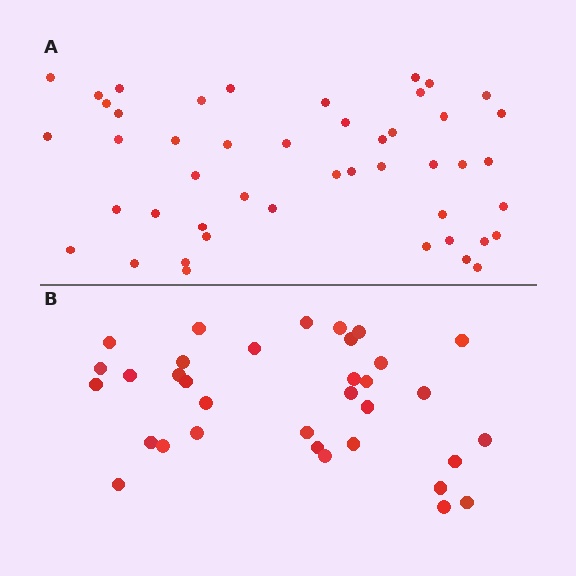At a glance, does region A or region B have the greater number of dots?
Region A (the top region) has more dots.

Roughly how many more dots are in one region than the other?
Region A has approximately 15 more dots than region B.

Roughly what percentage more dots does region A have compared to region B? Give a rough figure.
About 40% more.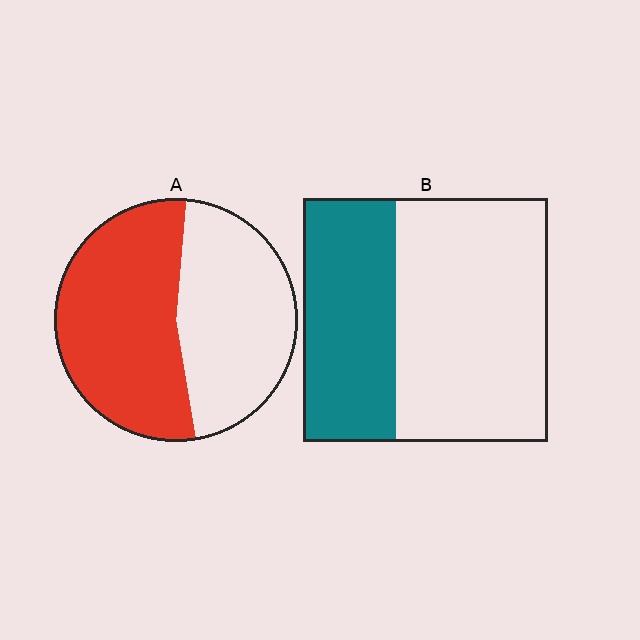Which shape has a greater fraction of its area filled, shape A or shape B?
Shape A.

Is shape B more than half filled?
No.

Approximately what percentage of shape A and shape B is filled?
A is approximately 55% and B is approximately 40%.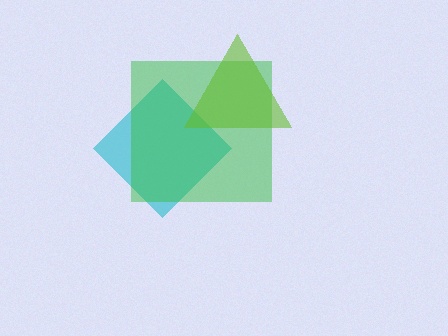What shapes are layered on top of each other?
The layered shapes are: a cyan diamond, a green square, a lime triangle.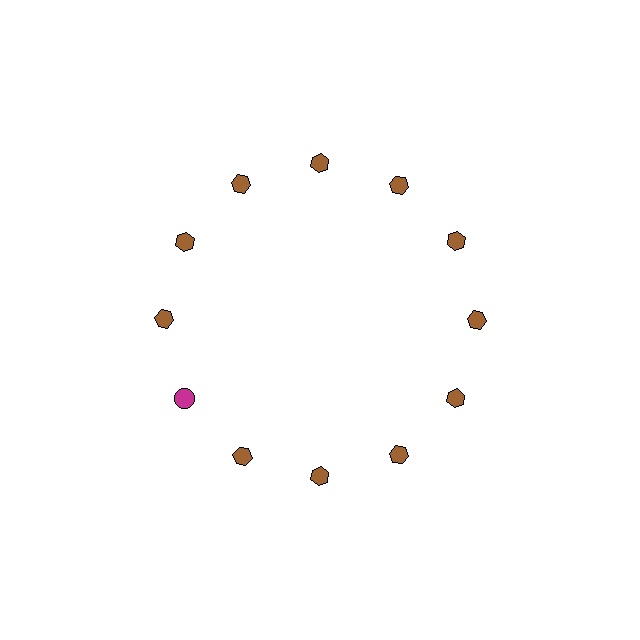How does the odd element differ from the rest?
It differs in both color (magenta instead of brown) and shape (circle instead of hexagon).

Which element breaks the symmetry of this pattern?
The magenta circle at roughly the 8 o'clock position breaks the symmetry. All other shapes are brown hexagons.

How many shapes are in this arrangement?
There are 12 shapes arranged in a ring pattern.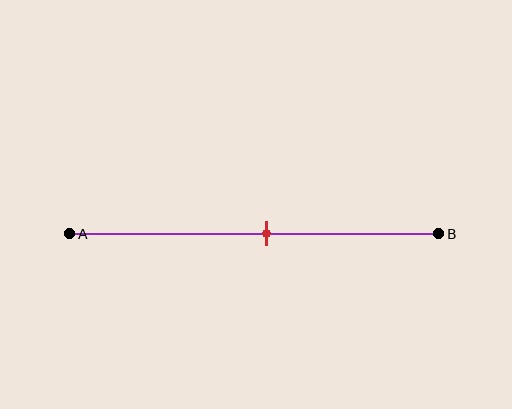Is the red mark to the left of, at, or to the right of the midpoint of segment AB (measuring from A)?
The red mark is to the right of the midpoint of segment AB.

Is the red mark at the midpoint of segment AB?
No, the mark is at about 55% from A, not at the 50% midpoint.